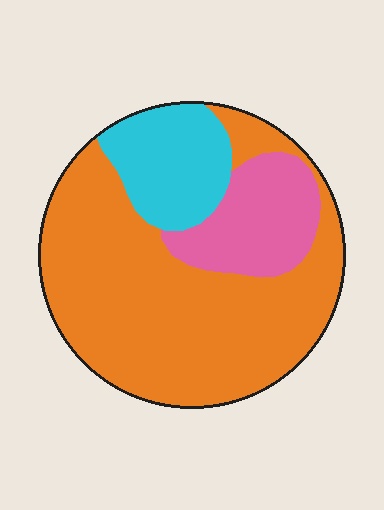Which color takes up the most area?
Orange, at roughly 65%.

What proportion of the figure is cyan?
Cyan covers roughly 15% of the figure.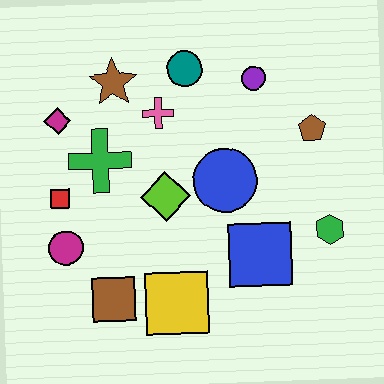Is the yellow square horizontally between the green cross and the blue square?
Yes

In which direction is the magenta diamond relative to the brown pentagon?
The magenta diamond is to the left of the brown pentagon.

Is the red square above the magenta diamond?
No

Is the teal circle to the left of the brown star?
No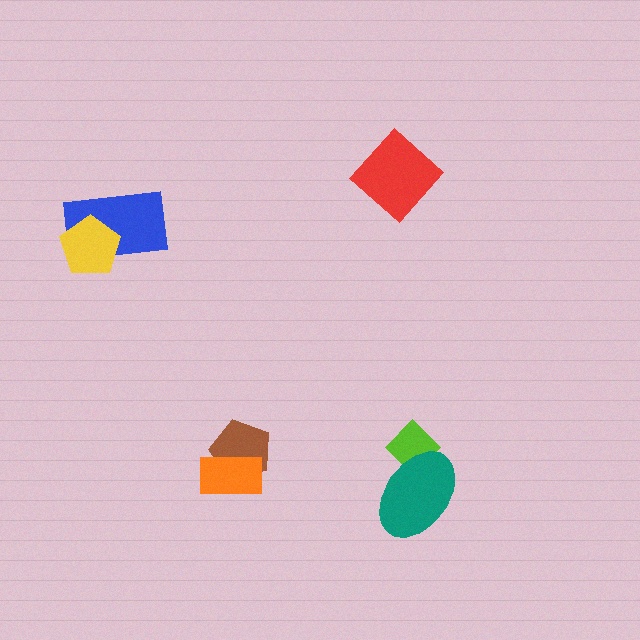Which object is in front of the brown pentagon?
The orange rectangle is in front of the brown pentagon.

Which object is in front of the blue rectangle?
The yellow pentagon is in front of the blue rectangle.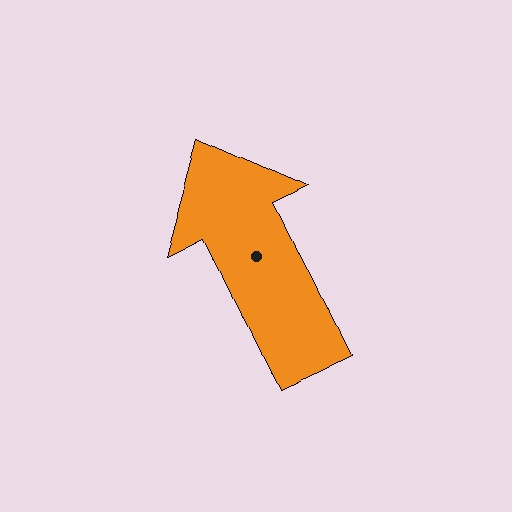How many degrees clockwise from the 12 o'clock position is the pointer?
Approximately 335 degrees.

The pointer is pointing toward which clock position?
Roughly 11 o'clock.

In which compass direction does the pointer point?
Northwest.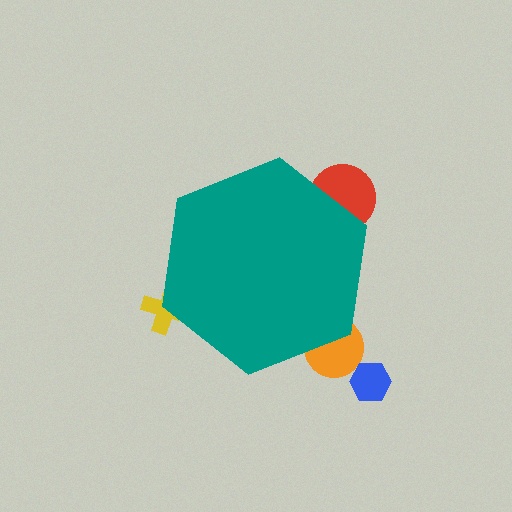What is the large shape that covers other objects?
A teal hexagon.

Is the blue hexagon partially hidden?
No, the blue hexagon is fully visible.